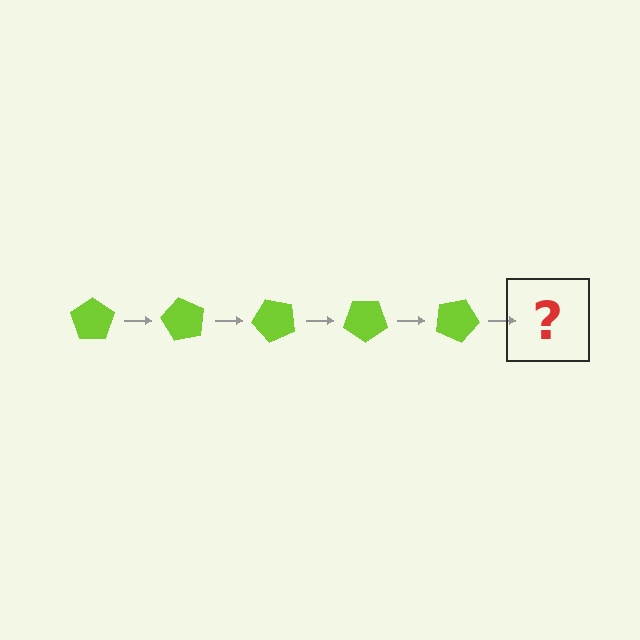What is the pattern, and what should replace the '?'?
The pattern is that the pentagon rotates 60 degrees each step. The '?' should be a lime pentagon rotated 300 degrees.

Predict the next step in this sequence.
The next step is a lime pentagon rotated 300 degrees.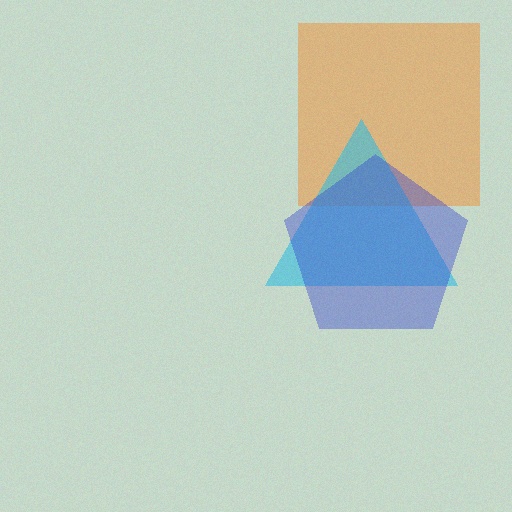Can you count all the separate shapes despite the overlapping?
Yes, there are 3 separate shapes.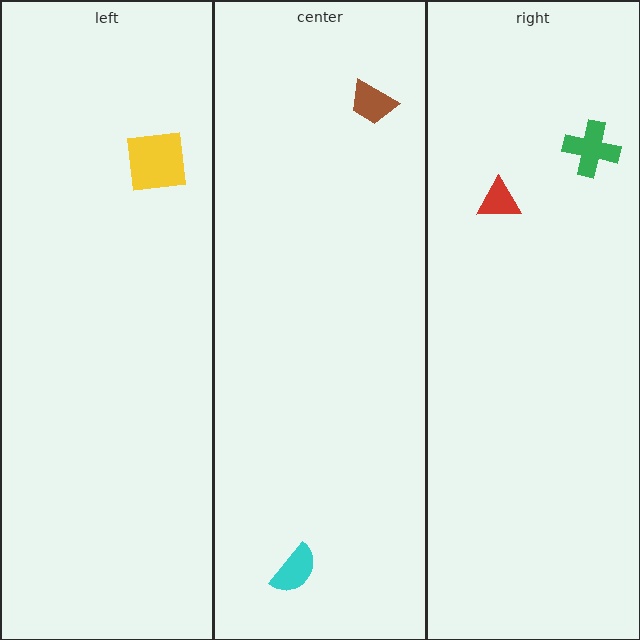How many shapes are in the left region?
1.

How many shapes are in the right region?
2.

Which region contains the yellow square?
The left region.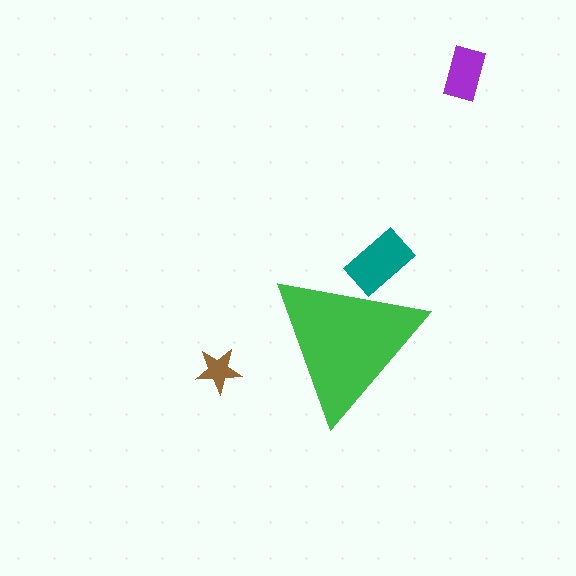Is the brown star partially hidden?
No, the brown star is fully visible.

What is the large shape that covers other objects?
A green triangle.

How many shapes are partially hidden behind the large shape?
1 shape is partially hidden.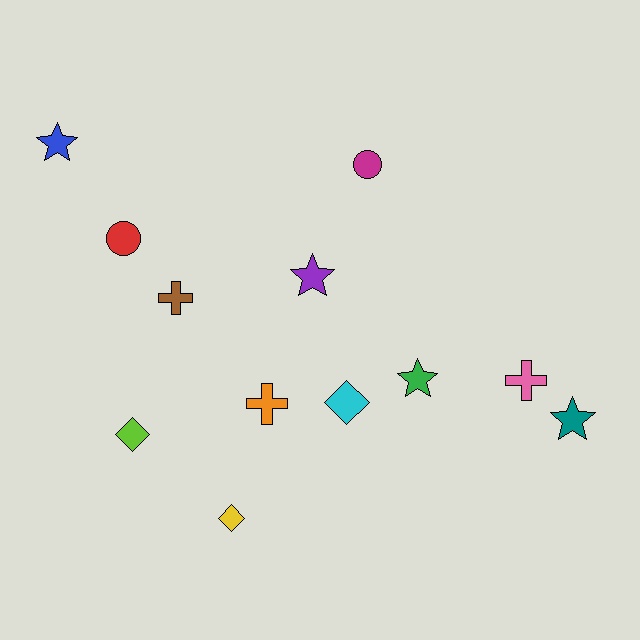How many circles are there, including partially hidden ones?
There are 2 circles.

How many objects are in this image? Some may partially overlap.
There are 12 objects.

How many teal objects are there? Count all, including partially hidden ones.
There is 1 teal object.